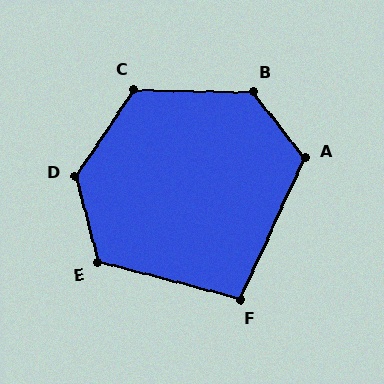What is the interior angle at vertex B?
Approximately 129 degrees (obtuse).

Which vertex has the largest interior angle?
D, at approximately 132 degrees.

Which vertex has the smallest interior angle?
F, at approximately 100 degrees.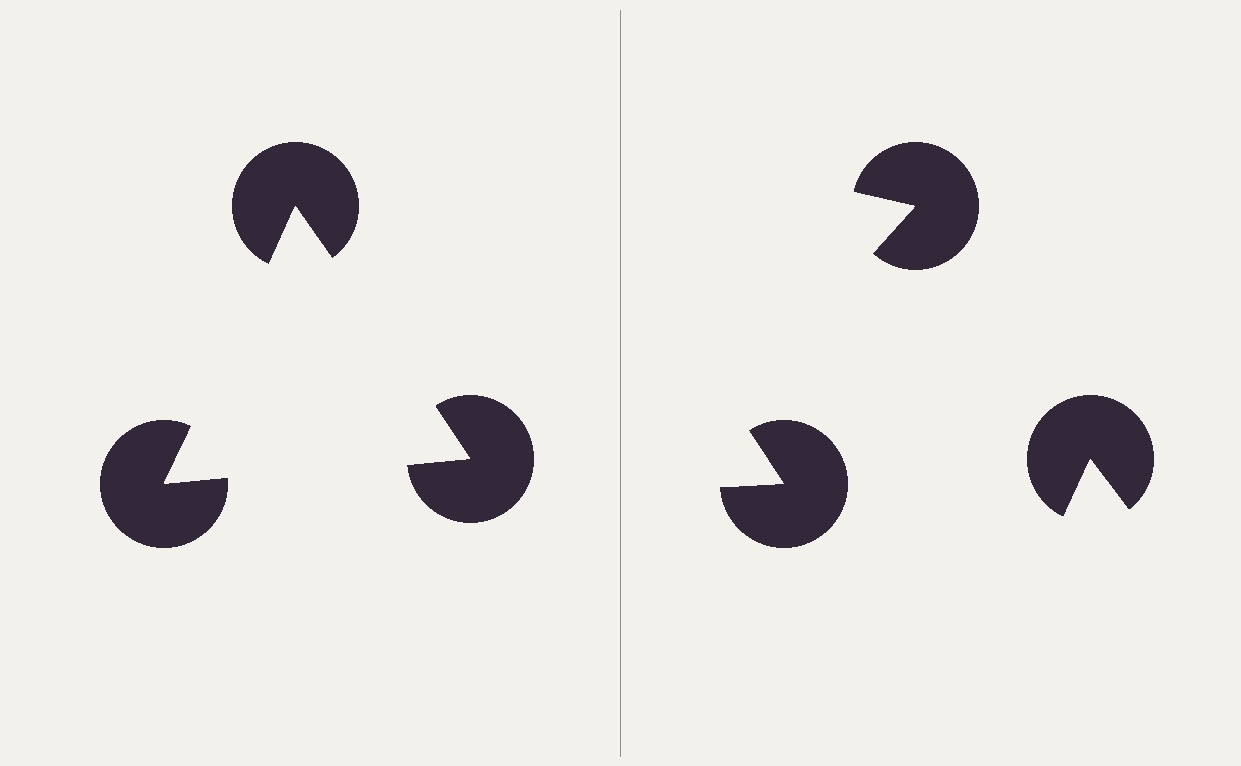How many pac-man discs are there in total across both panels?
6 — 3 on each side.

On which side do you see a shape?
An illusory triangle appears on the left side. On the right side the wedge cuts are rotated, so no coherent shape forms.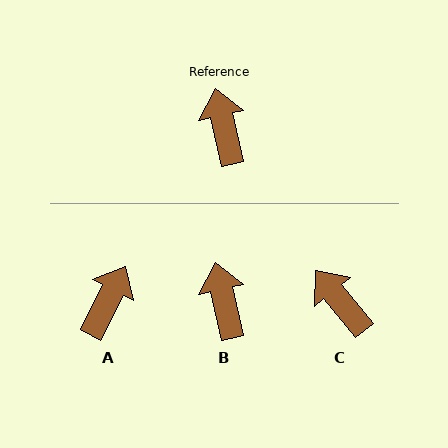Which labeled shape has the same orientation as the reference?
B.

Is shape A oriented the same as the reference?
No, it is off by about 40 degrees.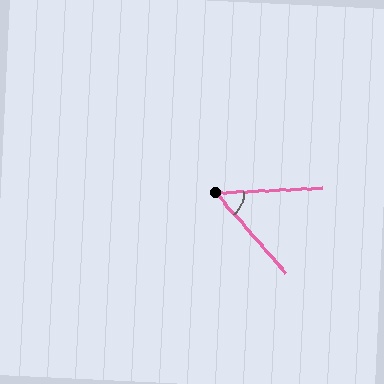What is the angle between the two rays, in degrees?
Approximately 52 degrees.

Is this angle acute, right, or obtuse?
It is acute.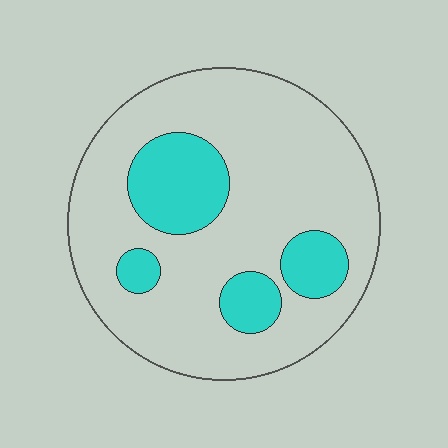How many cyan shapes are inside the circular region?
4.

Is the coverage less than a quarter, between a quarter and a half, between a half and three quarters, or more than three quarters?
Less than a quarter.